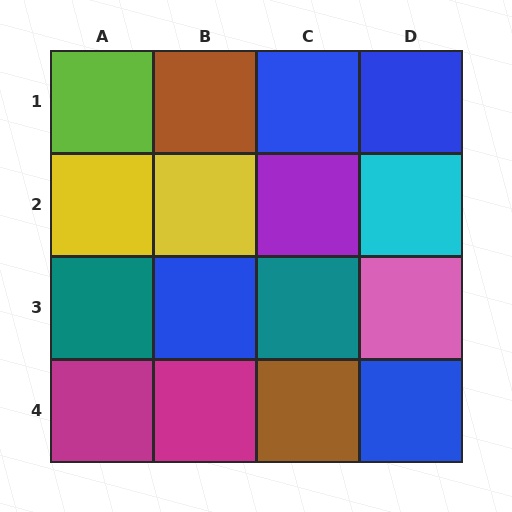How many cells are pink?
1 cell is pink.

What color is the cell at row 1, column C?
Blue.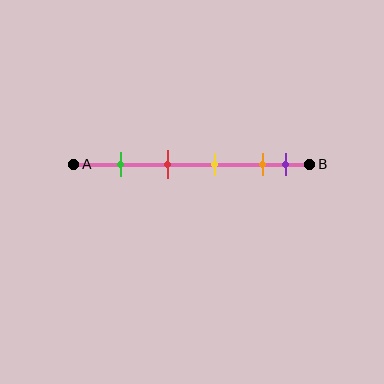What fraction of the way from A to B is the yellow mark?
The yellow mark is approximately 60% (0.6) of the way from A to B.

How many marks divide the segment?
There are 5 marks dividing the segment.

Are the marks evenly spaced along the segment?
No, the marks are not evenly spaced.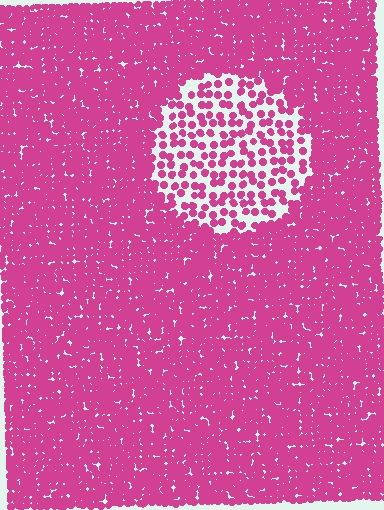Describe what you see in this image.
The image contains small magenta elements arranged at two different densities. A circle-shaped region is visible where the elements are less densely packed than the surrounding area.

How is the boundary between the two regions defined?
The boundary is defined by a change in element density (approximately 2.6x ratio). All elements are the same color, size, and shape.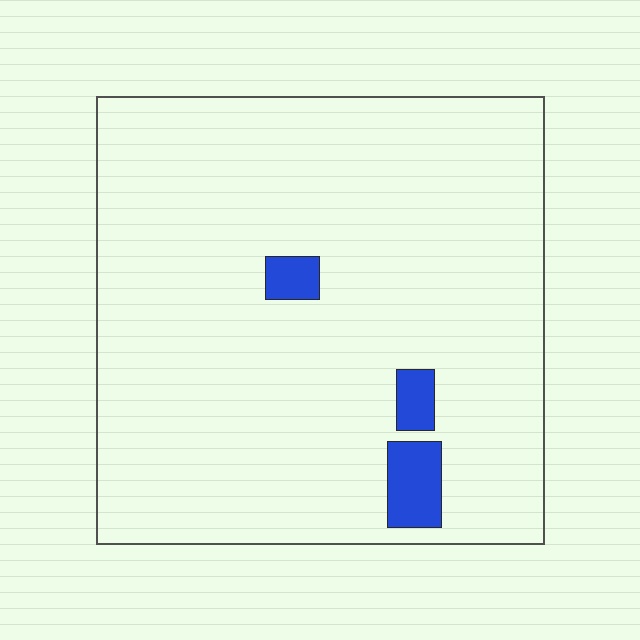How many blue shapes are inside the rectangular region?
3.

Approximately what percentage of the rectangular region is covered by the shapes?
Approximately 5%.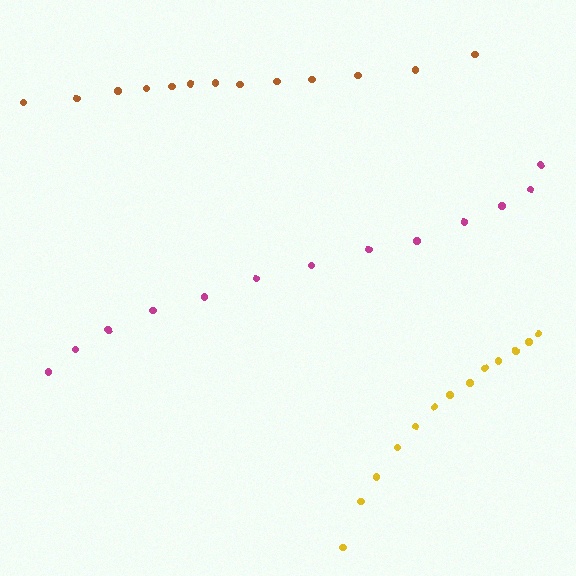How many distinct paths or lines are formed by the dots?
There are 3 distinct paths.